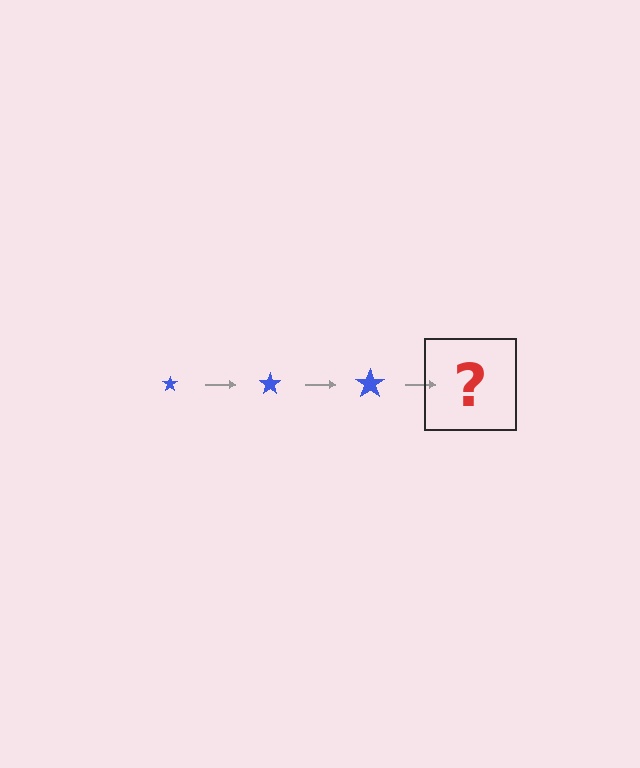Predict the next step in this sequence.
The next step is a blue star, larger than the previous one.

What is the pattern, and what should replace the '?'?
The pattern is that the star gets progressively larger each step. The '?' should be a blue star, larger than the previous one.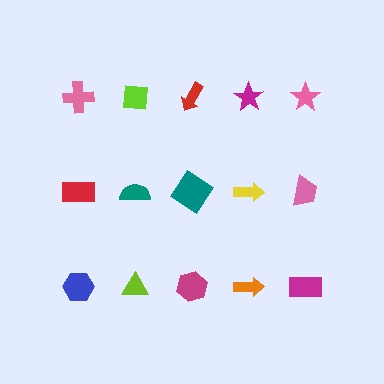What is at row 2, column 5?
A pink trapezoid.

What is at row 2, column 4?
A yellow arrow.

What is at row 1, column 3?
A red arrow.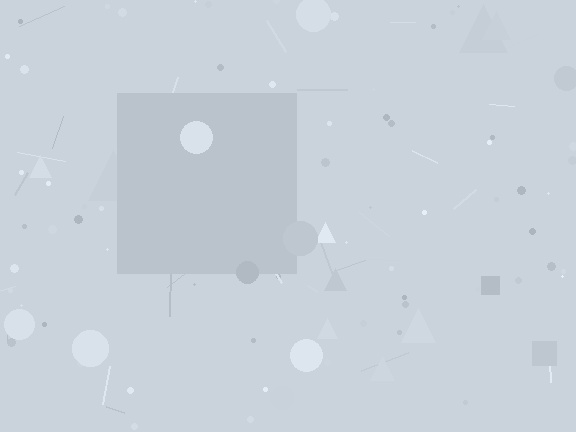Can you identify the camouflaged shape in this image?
The camouflaged shape is a square.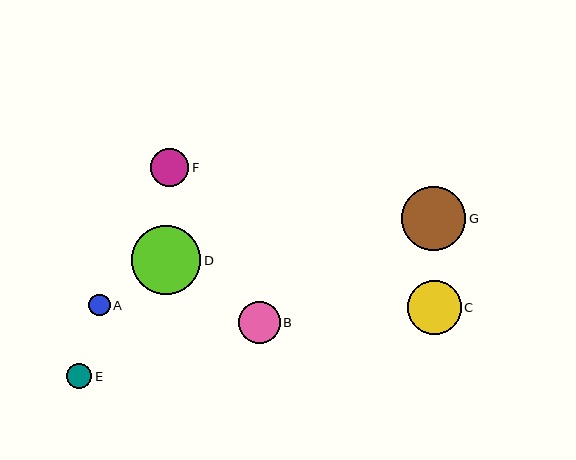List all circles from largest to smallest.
From largest to smallest: D, G, C, B, F, E, A.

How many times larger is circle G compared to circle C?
Circle G is approximately 1.2 times the size of circle C.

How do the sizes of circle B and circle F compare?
Circle B and circle F are approximately the same size.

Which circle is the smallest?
Circle A is the smallest with a size of approximately 21 pixels.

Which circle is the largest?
Circle D is the largest with a size of approximately 70 pixels.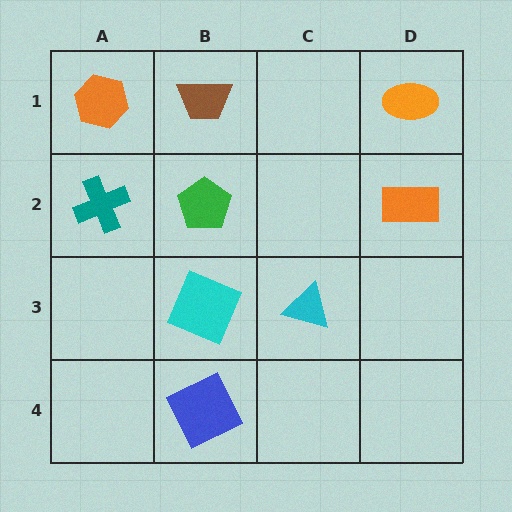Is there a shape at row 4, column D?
No, that cell is empty.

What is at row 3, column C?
A cyan triangle.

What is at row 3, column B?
A cyan square.